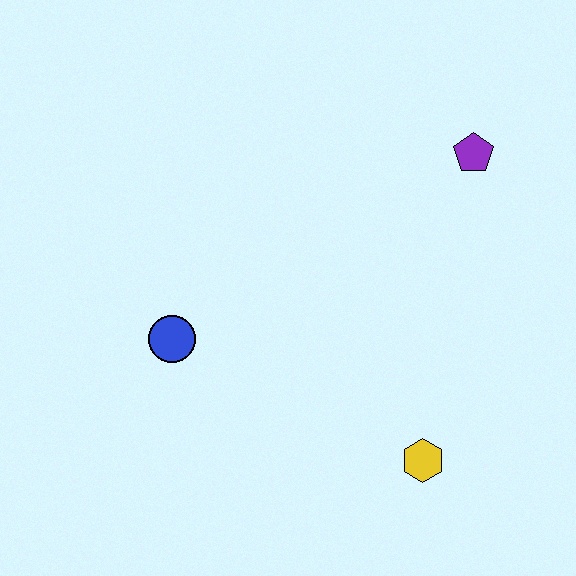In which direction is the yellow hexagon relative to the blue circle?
The yellow hexagon is to the right of the blue circle.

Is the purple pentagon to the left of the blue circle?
No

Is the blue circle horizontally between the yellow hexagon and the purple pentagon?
No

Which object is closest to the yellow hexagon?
The blue circle is closest to the yellow hexagon.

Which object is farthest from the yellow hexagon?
The purple pentagon is farthest from the yellow hexagon.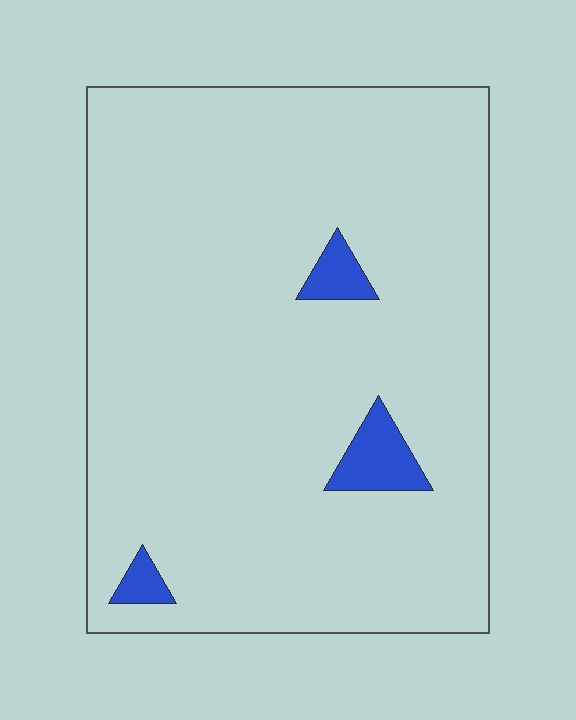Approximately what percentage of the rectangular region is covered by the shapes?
Approximately 5%.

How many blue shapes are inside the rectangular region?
3.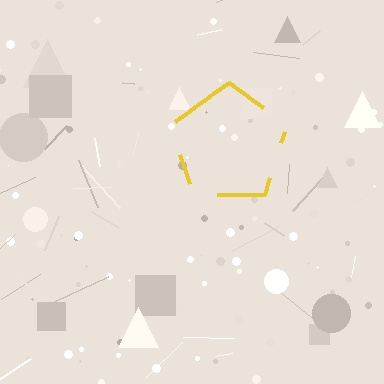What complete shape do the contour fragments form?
The contour fragments form a pentagon.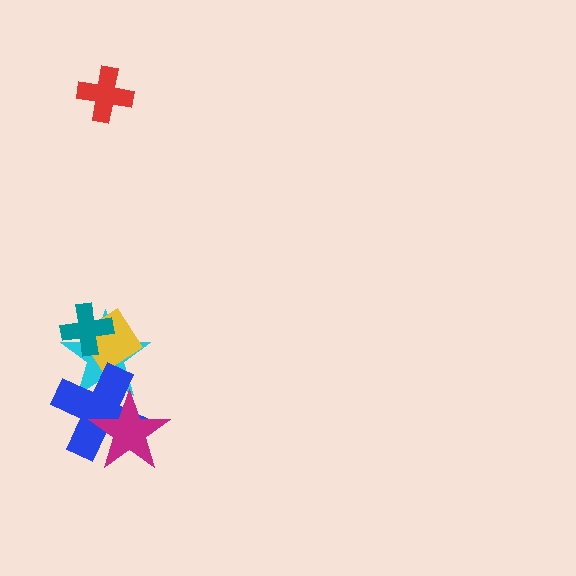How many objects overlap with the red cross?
0 objects overlap with the red cross.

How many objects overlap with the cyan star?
4 objects overlap with the cyan star.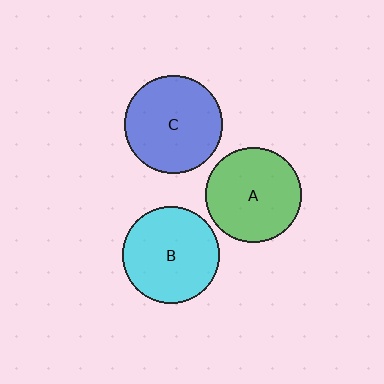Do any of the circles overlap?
No, none of the circles overlap.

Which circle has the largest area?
Circle C (blue).